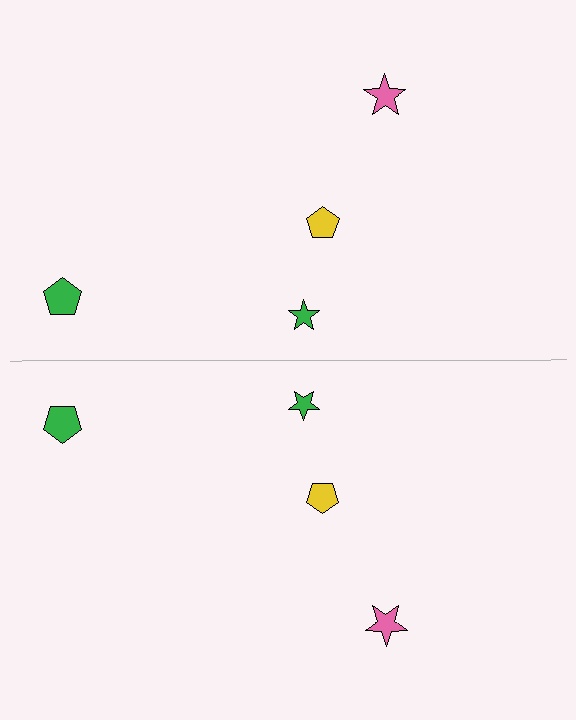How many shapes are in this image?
There are 8 shapes in this image.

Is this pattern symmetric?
Yes, this pattern has bilateral (reflection) symmetry.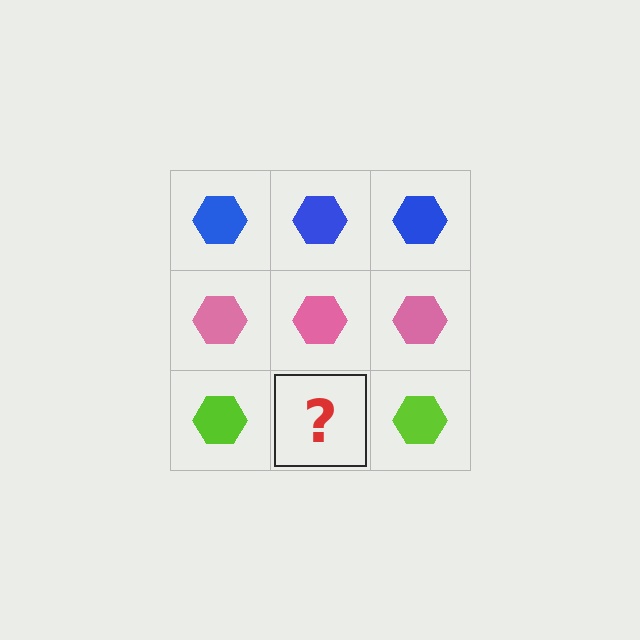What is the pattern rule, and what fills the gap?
The rule is that each row has a consistent color. The gap should be filled with a lime hexagon.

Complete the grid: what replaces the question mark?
The question mark should be replaced with a lime hexagon.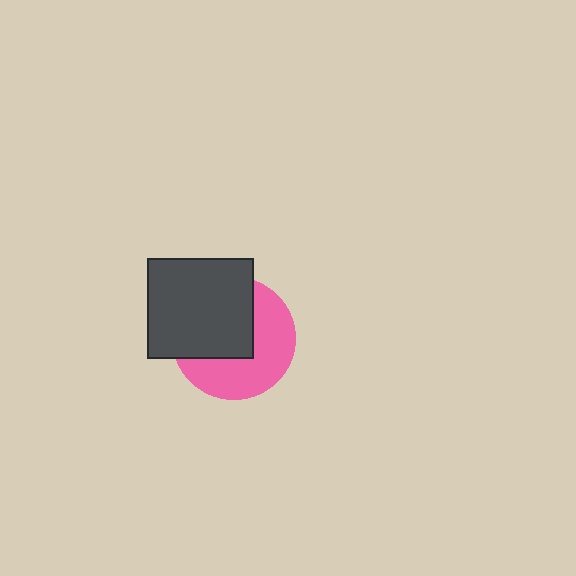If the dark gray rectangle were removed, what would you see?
You would see the complete pink circle.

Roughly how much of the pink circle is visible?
About half of it is visible (roughly 51%).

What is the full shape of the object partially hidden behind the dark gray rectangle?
The partially hidden object is a pink circle.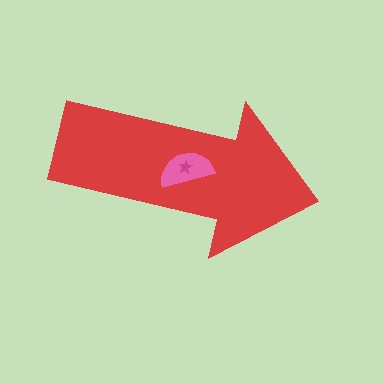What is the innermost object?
The magenta star.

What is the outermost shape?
The red arrow.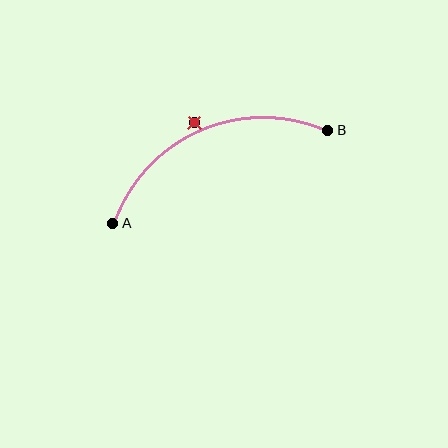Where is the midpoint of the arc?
The arc midpoint is the point on the curve farthest from the straight line joining A and B. It sits above that line.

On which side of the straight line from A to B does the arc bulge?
The arc bulges above the straight line connecting A and B.